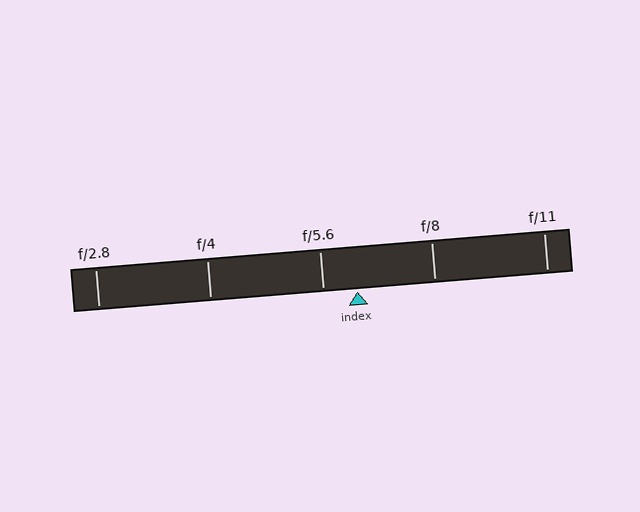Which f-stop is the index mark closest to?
The index mark is closest to f/5.6.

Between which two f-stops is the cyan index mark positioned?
The index mark is between f/5.6 and f/8.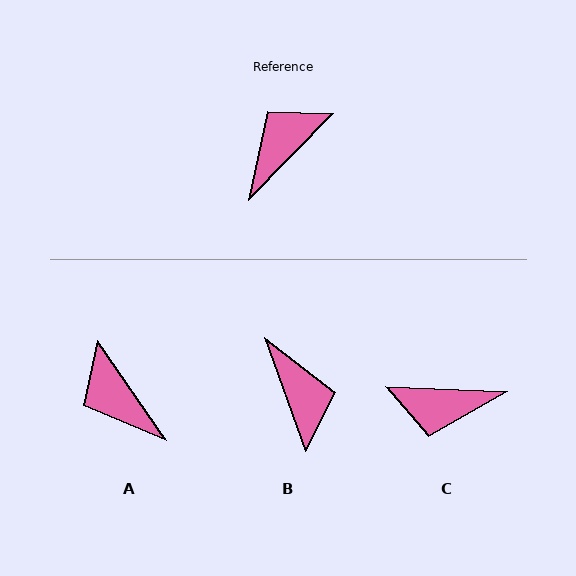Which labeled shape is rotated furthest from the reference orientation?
C, about 132 degrees away.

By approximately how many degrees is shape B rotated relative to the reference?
Approximately 115 degrees clockwise.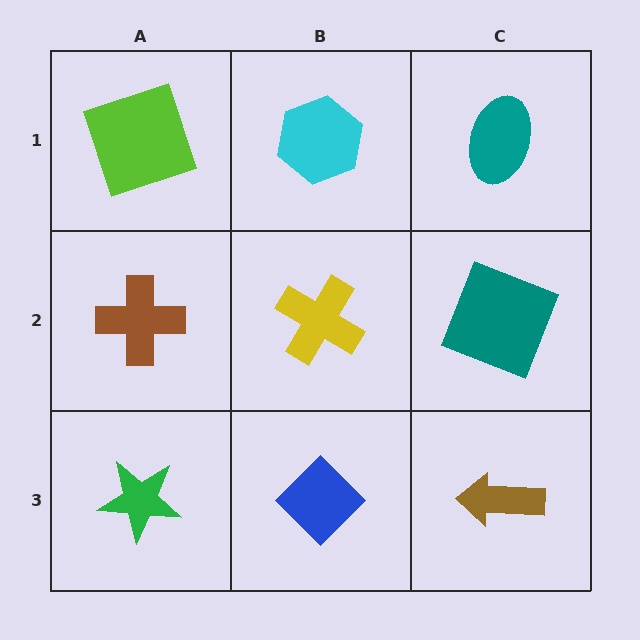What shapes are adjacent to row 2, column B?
A cyan hexagon (row 1, column B), a blue diamond (row 3, column B), a brown cross (row 2, column A), a teal square (row 2, column C).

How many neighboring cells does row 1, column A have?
2.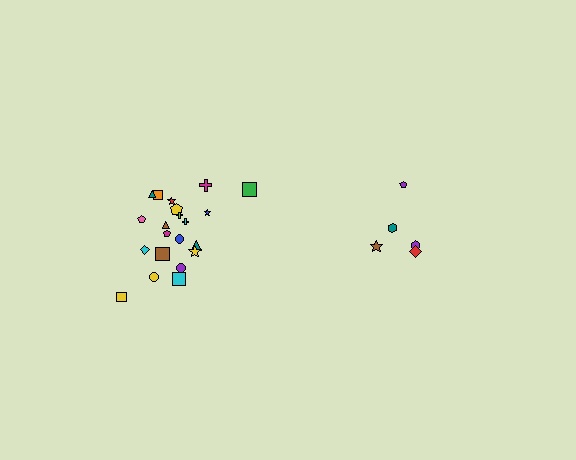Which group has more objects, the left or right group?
The left group.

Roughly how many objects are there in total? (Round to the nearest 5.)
Roughly 25 objects in total.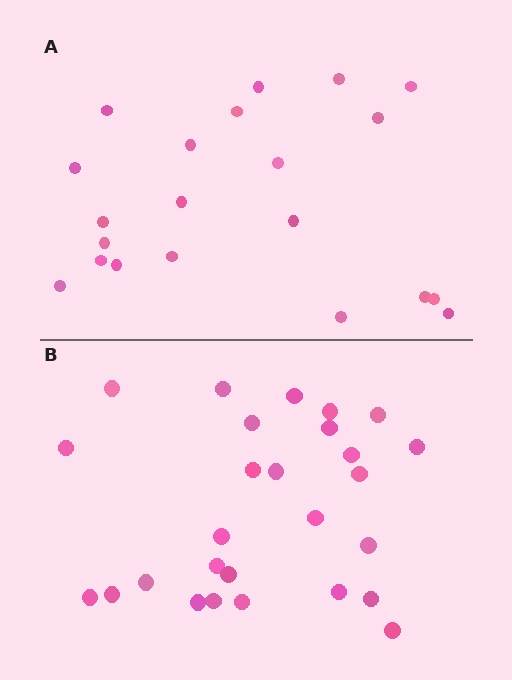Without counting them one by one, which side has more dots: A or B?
Region B (the bottom region) has more dots.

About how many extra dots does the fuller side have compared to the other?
Region B has about 6 more dots than region A.